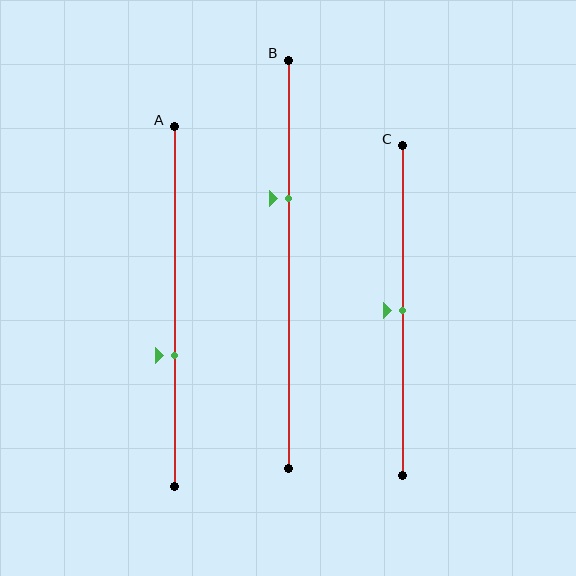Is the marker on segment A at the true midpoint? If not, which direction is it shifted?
No, the marker on segment A is shifted downward by about 14% of the segment length.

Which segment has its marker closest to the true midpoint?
Segment C has its marker closest to the true midpoint.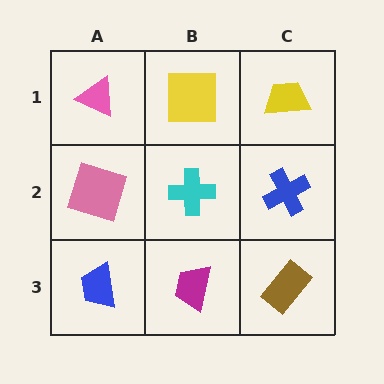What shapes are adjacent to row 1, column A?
A pink square (row 2, column A), a yellow square (row 1, column B).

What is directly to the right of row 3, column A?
A magenta trapezoid.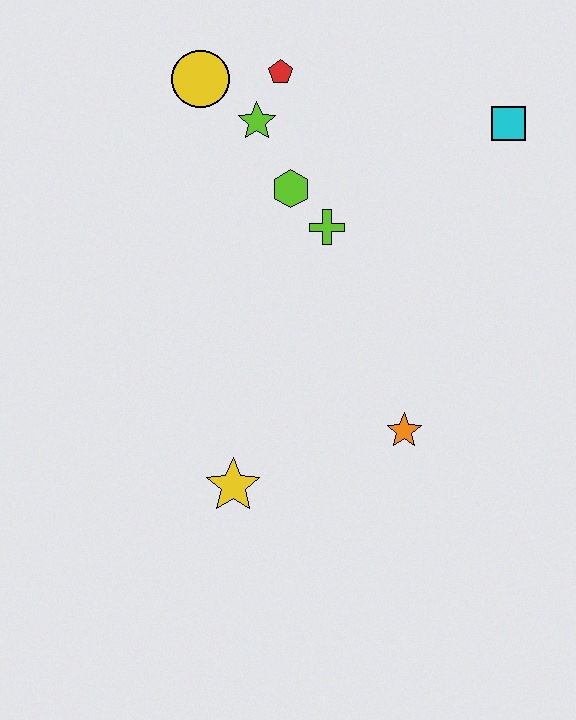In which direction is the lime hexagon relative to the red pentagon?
The lime hexagon is below the red pentagon.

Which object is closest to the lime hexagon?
The lime cross is closest to the lime hexagon.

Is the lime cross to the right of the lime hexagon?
Yes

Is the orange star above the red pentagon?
No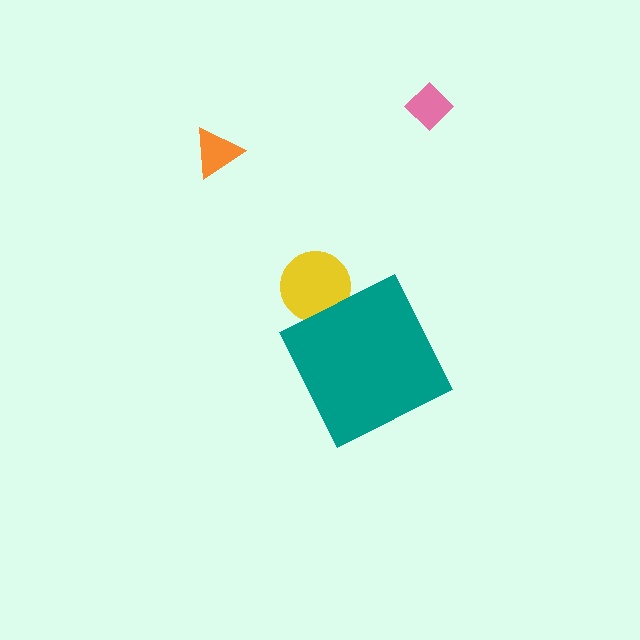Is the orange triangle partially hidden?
No, the orange triangle is fully visible.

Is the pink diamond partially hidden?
No, the pink diamond is fully visible.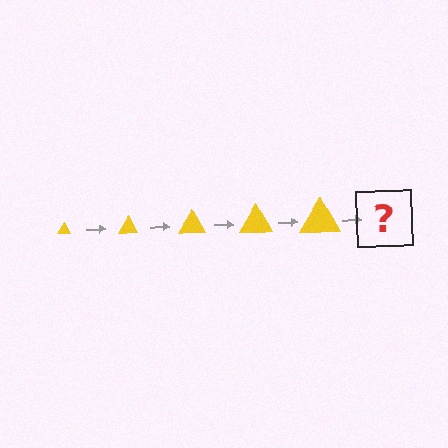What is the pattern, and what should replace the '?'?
The pattern is that the triangle gets progressively larger each step. The '?' should be a yellow triangle, larger than the previous one.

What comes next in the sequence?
The next element should be a yellow triangle, larger than the previous one.